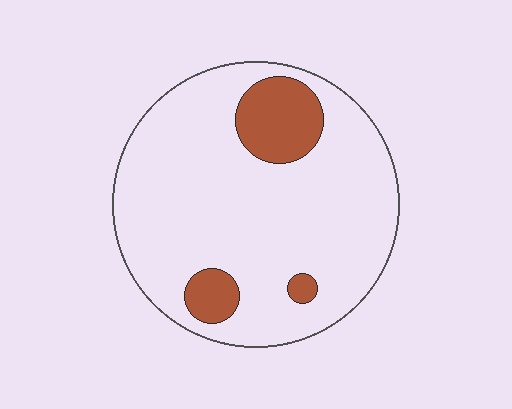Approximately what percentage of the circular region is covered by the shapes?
Approximately 15%.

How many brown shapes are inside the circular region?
3.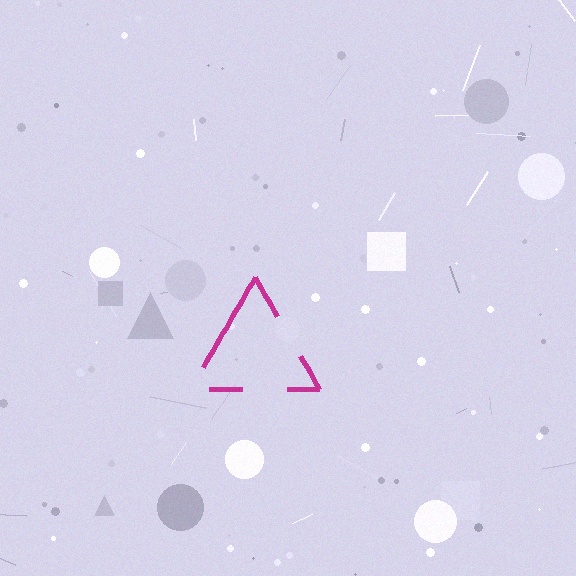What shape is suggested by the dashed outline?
The dashed outline suggests a triangle.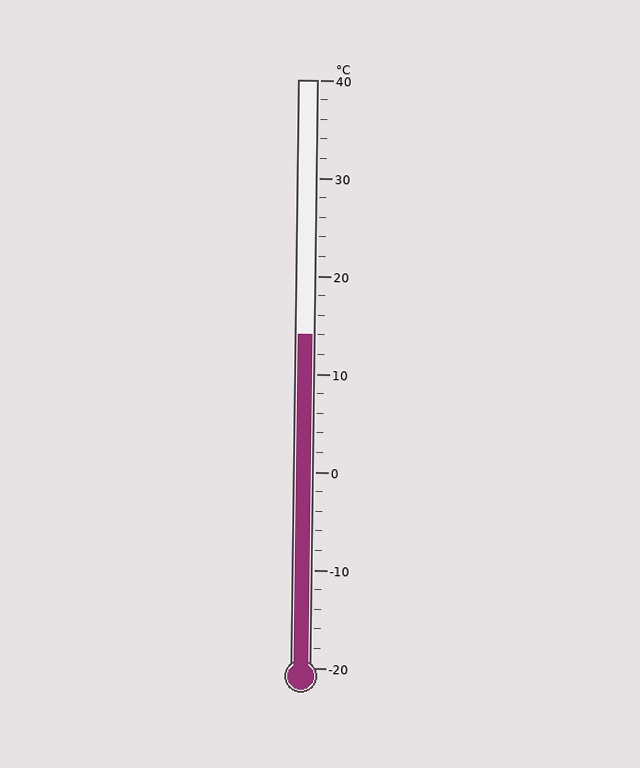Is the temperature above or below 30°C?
The temperature is below 30°C.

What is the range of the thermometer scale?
The thermometer scale ranges from -20°C to 40°C.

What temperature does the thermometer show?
The thermometer shows approximately 14°C.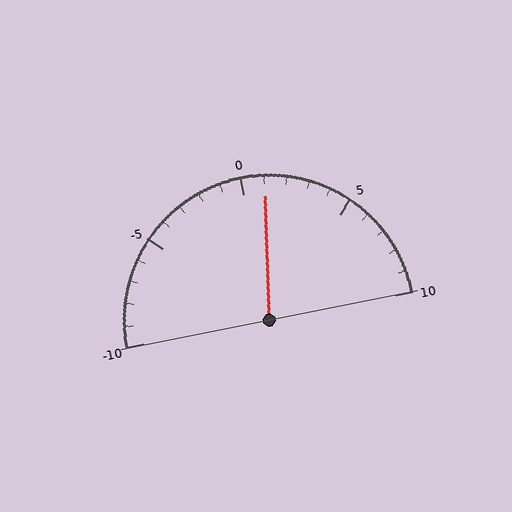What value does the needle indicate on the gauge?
The needle indicates approximately 1.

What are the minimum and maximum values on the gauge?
The gauge ranges from -10 to 10.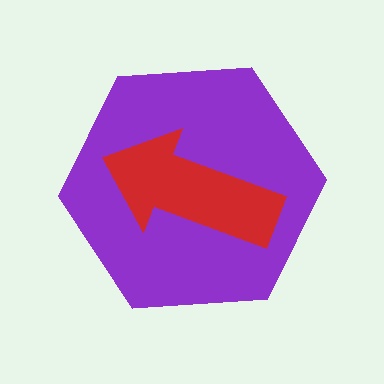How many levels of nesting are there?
2.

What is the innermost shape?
The red arrow.